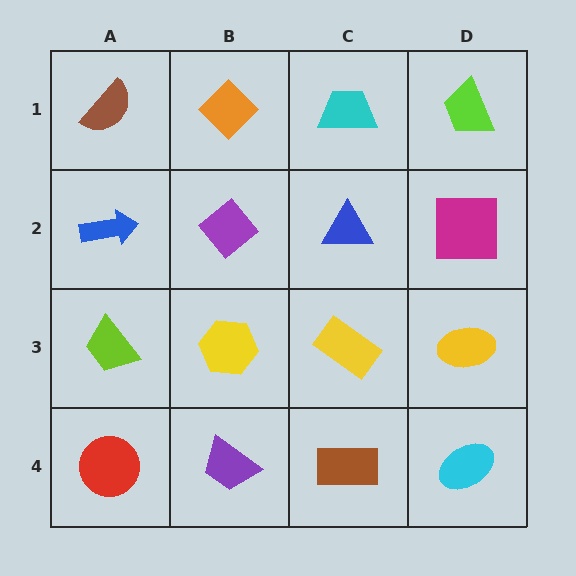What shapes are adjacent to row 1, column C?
A blue triangle (row 2, column C), an orange diamond (row 1, column B), a lime trapezoid (row 1, column D).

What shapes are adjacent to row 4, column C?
A yellow rectangle (row 3, column C), a purple trapezoid (row 4, column B), a cyan ellipse (row 4, column D).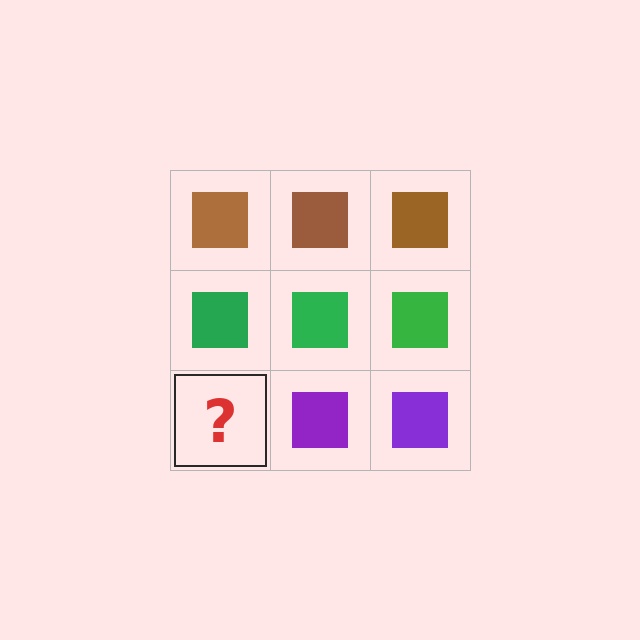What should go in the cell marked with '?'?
The missing cell should contain a purple square.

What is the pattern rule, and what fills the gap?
The rule is that each row has a consistent color. The gap should be filled with a purple square.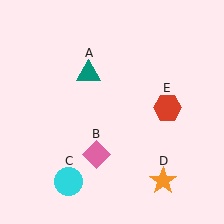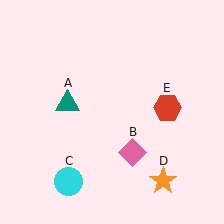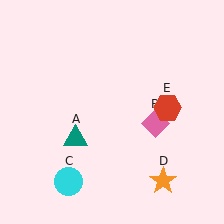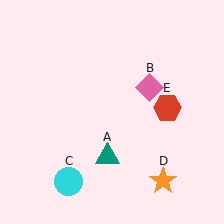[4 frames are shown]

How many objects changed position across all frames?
2 objects changed position: teal triangle (object A), pink diamond (object B).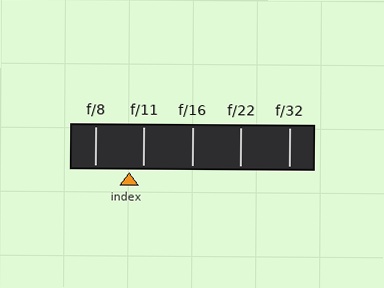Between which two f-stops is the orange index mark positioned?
The index mark is between f/8 and f/11.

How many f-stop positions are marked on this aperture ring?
There are 5 f-stop positions marked.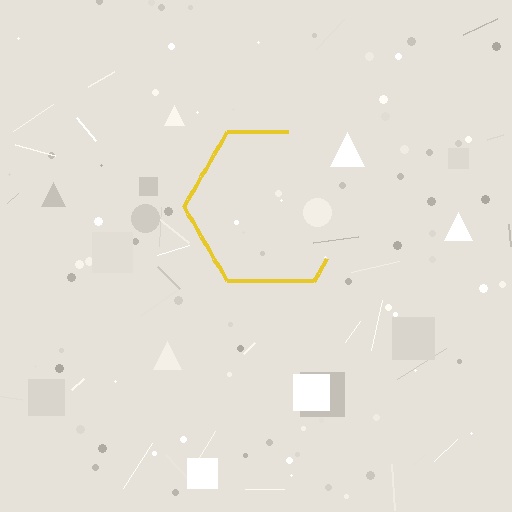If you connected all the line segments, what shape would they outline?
They would outline a hexagon.